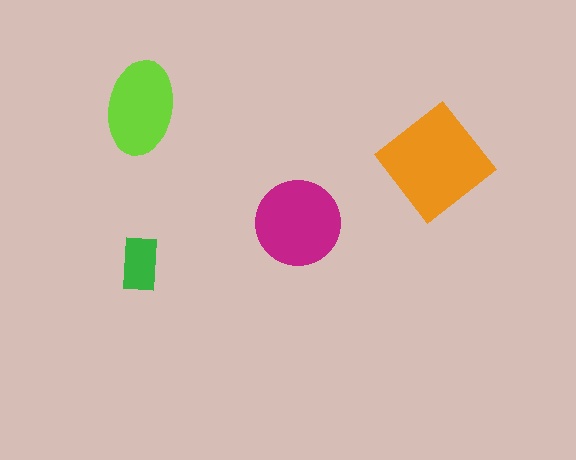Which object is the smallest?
The green rectangle.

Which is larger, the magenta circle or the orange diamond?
The orange diamond.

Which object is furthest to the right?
The orange diamond is rightmost.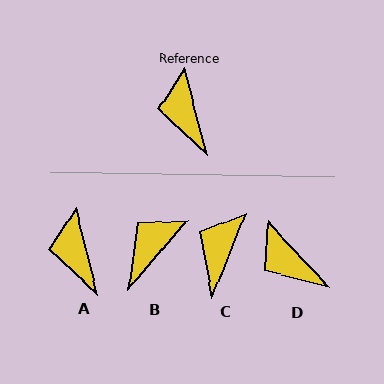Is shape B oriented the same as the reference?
No, it is off by about 54 degrees.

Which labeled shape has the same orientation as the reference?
A.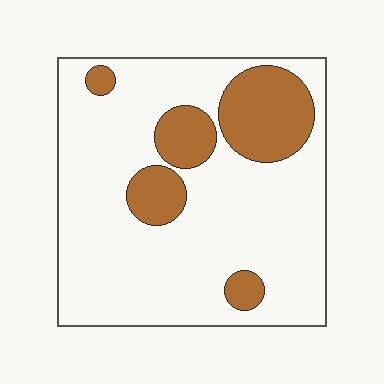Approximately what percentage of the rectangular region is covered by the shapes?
Approximately 20%.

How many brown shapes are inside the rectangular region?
5.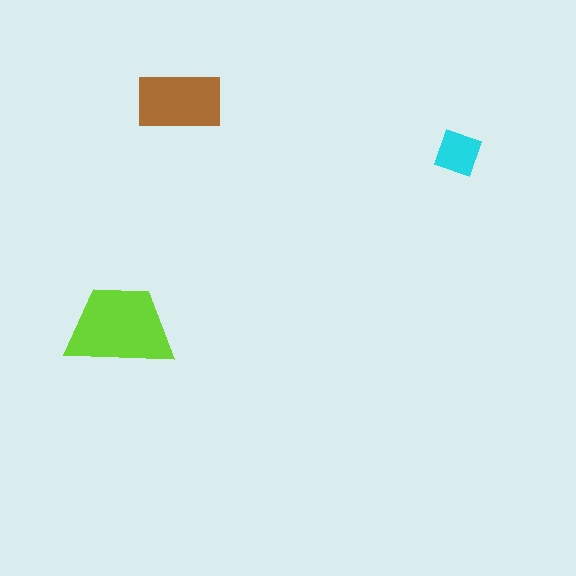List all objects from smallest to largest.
The cyan square, the brown rectangle, the lime trapezoid.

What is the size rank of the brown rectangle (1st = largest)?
2nd.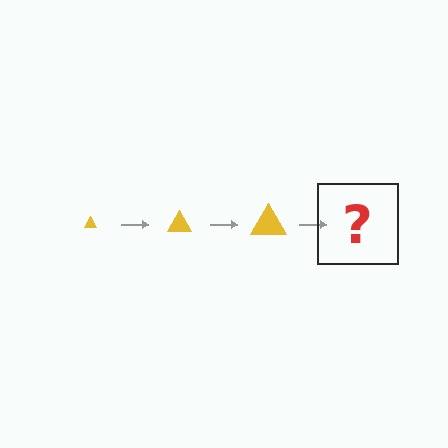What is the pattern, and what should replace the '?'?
The pattern is that the triangle gets progressively larger each step. The '?' should be a yellow triangle, larger than the previous one.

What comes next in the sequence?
The next element should be a yellow triangle, larger than the previous one.